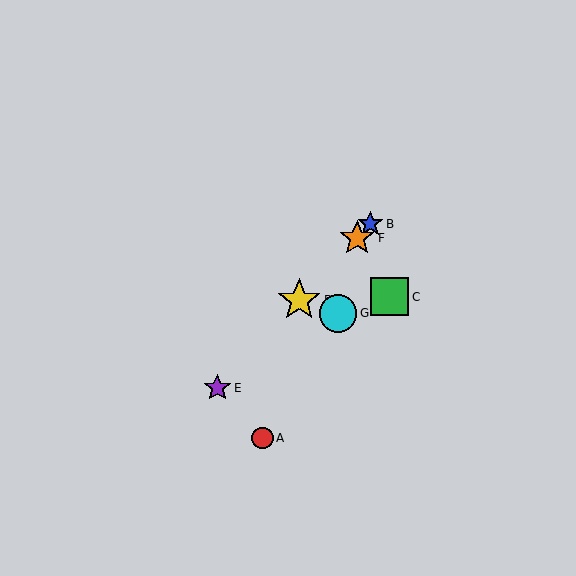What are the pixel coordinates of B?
Object B is at (370, 224).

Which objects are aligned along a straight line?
Objects B, D, E, F are aligned along a straight line.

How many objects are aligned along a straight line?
4 objects (B, D, E, F) are aligned along a straight line.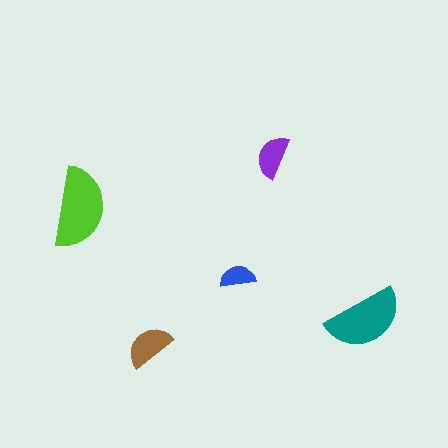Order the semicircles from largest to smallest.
the lime one, the teal one, the brown one, the purple one, the blue one.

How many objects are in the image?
There are 5 objects in the image.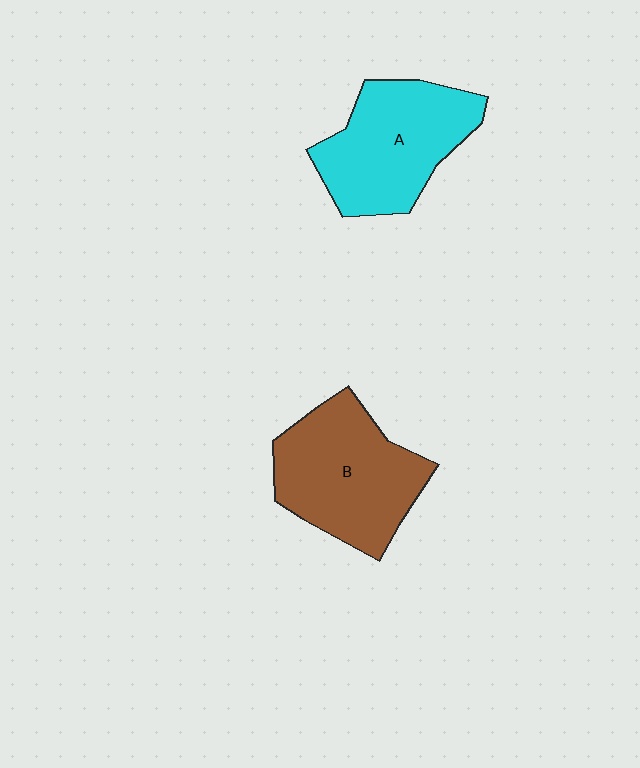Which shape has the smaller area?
Shape A (cyan).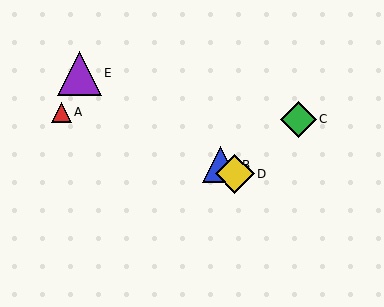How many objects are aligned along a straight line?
3 objects (B, D, E) are aligned along a straight line.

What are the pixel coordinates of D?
Object D is at (235, 174).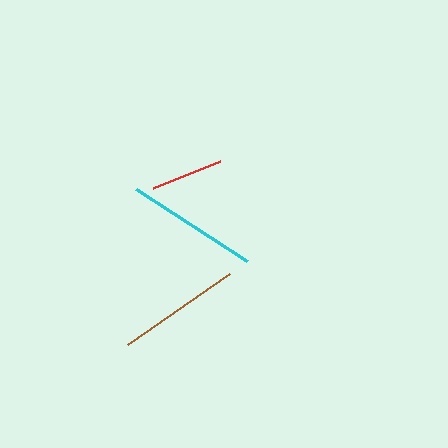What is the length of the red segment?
The red segment is approximately 72 pixels long.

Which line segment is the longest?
The cyan line is the longest at approximately 132 pixels.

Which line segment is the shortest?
The red line is the shortest at approximately 72 pixels.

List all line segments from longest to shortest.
From longest to shortest: cyan, brown, red.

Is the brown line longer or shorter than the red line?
The brown line is longer than the red line.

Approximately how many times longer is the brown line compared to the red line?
The brown line is approximately 1.7 times the length of the red line.